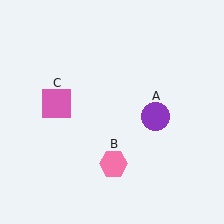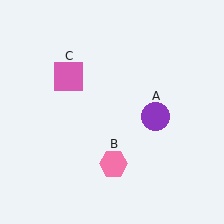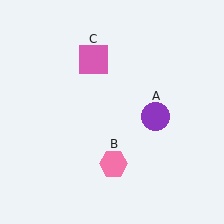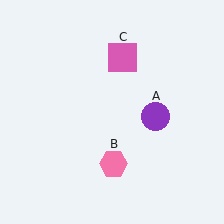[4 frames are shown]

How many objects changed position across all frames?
1 object changed position: pink square (object C).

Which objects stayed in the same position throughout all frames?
Purple circle (object A) and pink hexagon (object B) remained stationary.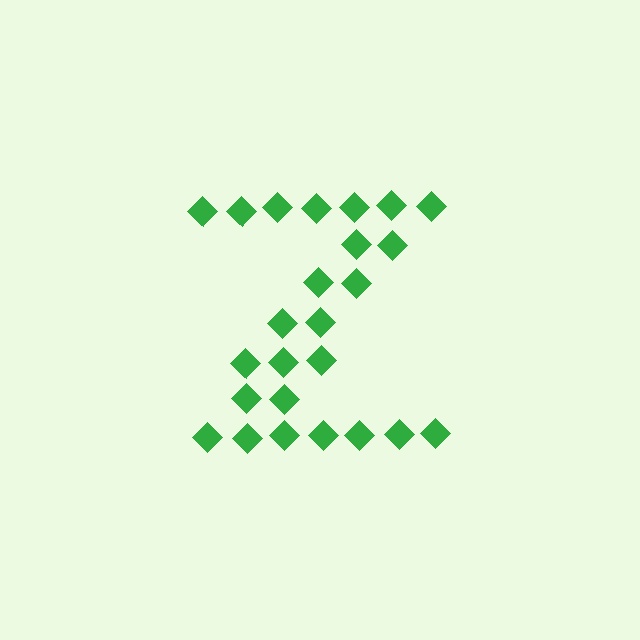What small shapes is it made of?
It is made of small diamonds.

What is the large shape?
The large shape is the letter Z.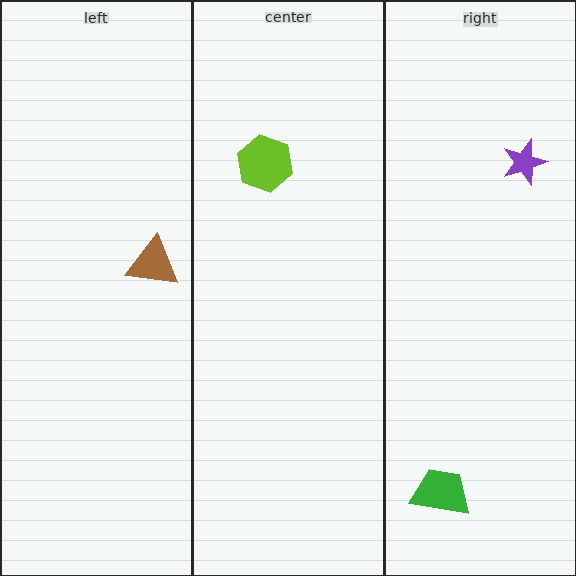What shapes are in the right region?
The green trapezoid, the purple star.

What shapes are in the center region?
The lime hexagon.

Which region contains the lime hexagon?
The center region.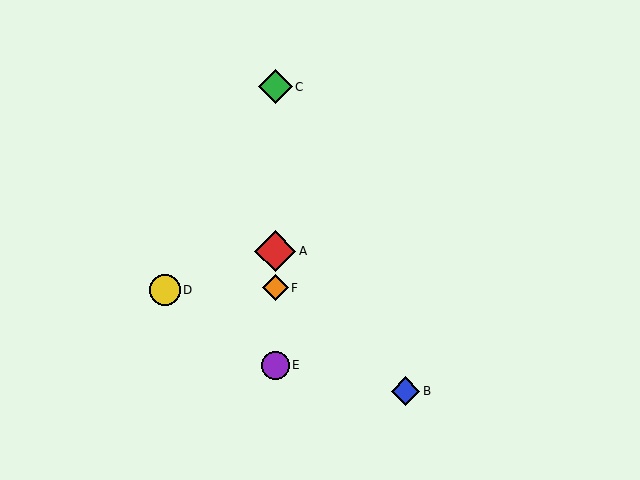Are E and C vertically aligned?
Yes, both are at x≈275.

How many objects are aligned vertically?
4 objects (A, C, E, F) are aligned vertically.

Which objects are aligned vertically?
Objects A, C, E, F are aligned vertically.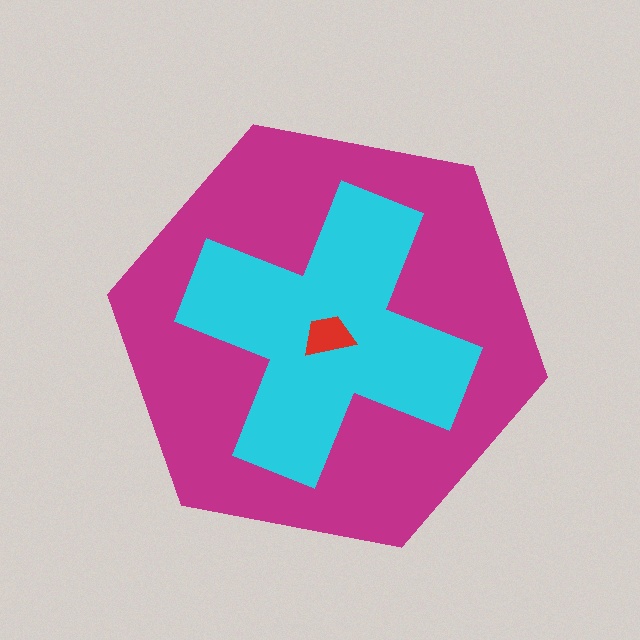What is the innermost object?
The red trapezoid.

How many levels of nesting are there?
3.